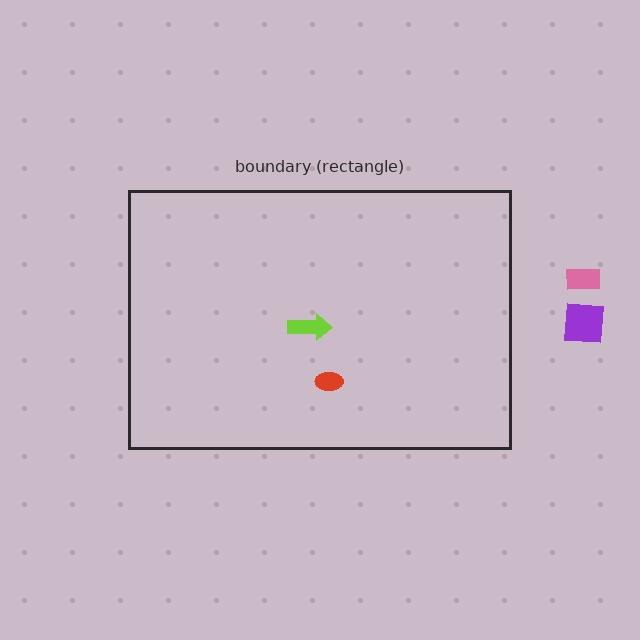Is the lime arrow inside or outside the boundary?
Inside.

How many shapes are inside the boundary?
2 inside, 2 outside.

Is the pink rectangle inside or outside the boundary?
Outside.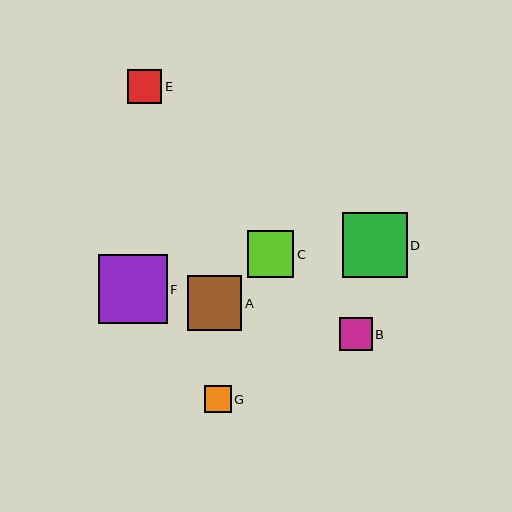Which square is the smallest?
Square G is the smallest with a size of approximately 27 pixels.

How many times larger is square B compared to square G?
Square B is approximately 1.2 times the size of square G.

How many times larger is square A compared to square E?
Square A is approximately 1.6 times the size of square E.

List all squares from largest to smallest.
From largest to smallest: F, D, A, C, E, B, G.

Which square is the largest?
Square F is the largest with a size of approximately 69 pixels.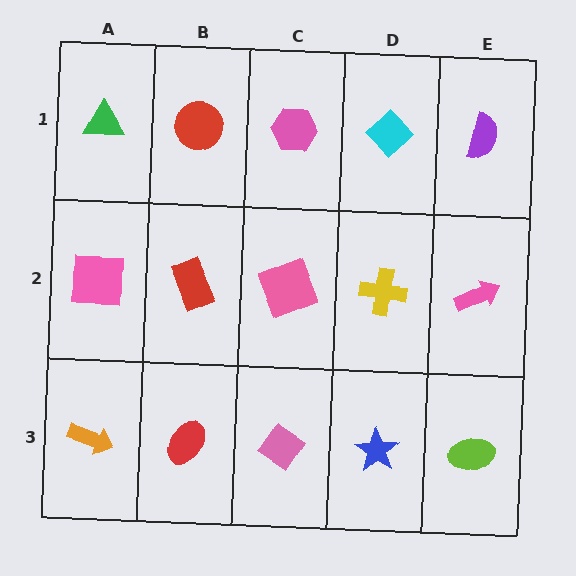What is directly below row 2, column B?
A red ellipse.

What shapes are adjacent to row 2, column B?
A red circle (row 1, column B), a red ellipse (row 3, column B), a pink square (row 2, column A), a pink square (row 2, column C).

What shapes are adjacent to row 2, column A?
A green triangle (row 1, column A), an orange arrow (row 3, column A), a red rectangle (row 2, column B).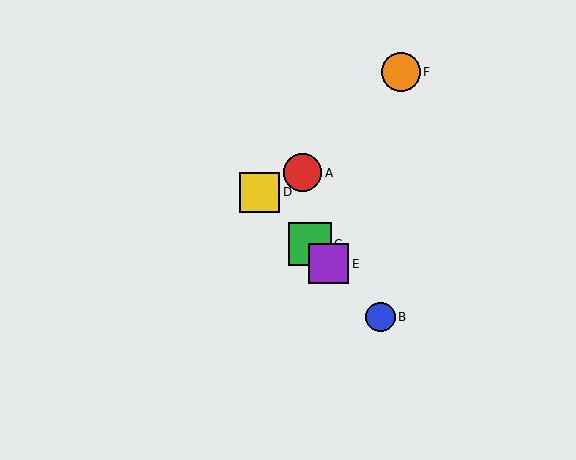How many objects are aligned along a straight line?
4 objects (B, C, D, E) are aligned along a straight line.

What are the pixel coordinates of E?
Object E is at (329, 264).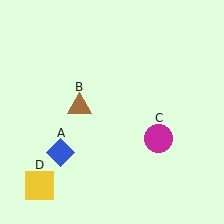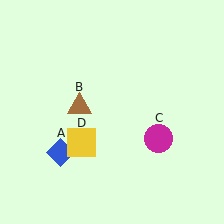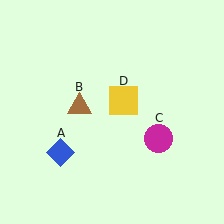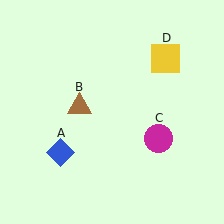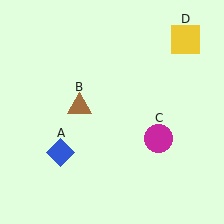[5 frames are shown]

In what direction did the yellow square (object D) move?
The yellow square (object D) moved up and to the right.